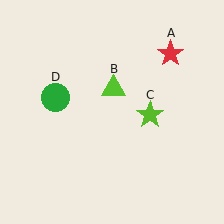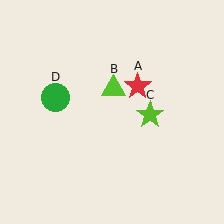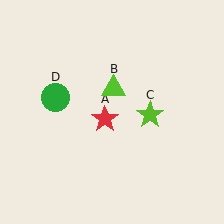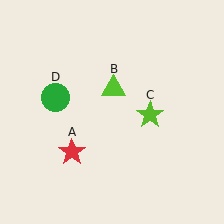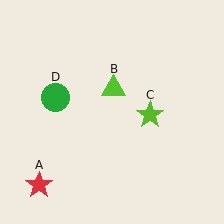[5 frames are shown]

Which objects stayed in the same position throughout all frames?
Lime triangle (object B) and lime star (object C) and green circle (object D) remained stationary.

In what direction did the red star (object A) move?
The red star (object A) moved down and to the left.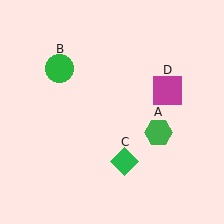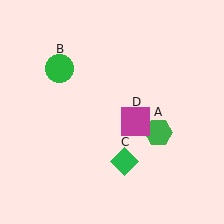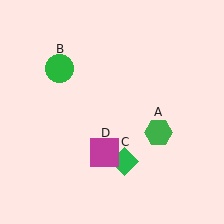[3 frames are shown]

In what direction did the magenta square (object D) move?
The magenta square (object D) moved down and to the left.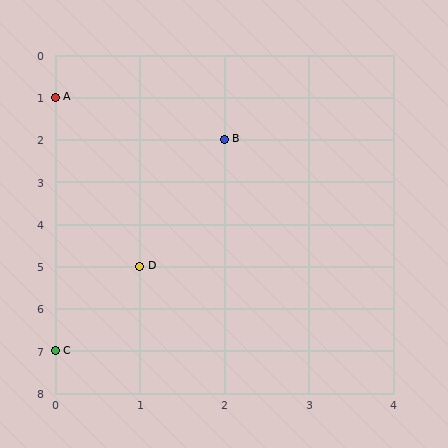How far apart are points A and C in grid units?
Points A and C are 6 rows apart.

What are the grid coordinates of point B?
Point B is at grid coordinates (2, 2).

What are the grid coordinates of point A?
Point A is at grid coordinates (0, 1).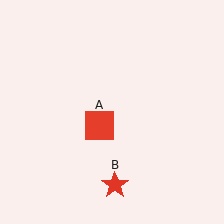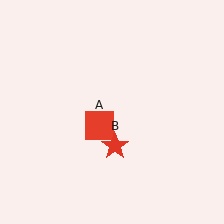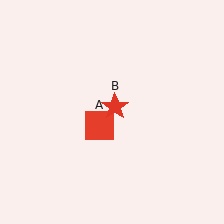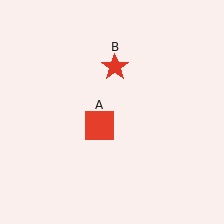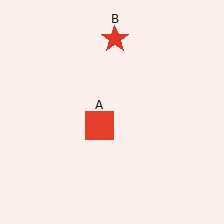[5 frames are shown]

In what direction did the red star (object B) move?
The red star (object B) moved up.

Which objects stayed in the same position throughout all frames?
Red square (object A) remained stationary.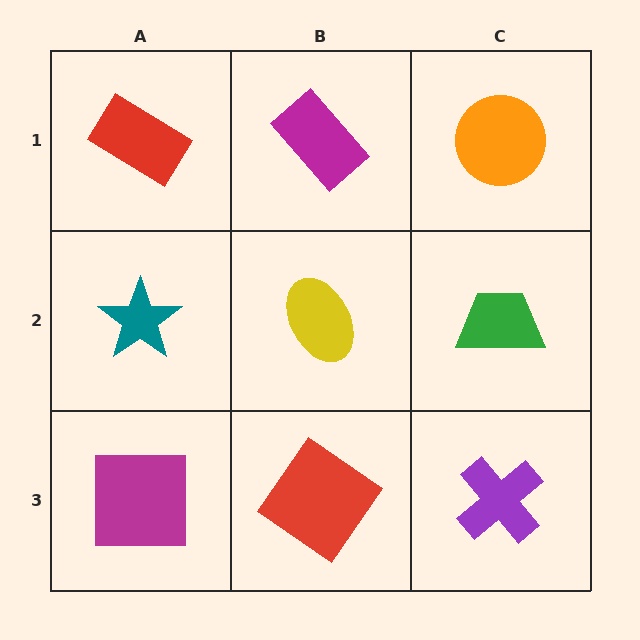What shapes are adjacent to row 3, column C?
A green trapezoid (row 2, column C), a red diamond (row 3, column B).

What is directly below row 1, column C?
A green trapezoid.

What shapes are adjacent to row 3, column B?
A yellow ellipse (row 2, column B), a magenta square (row 3, column A), a purple cross (row 3, column C).